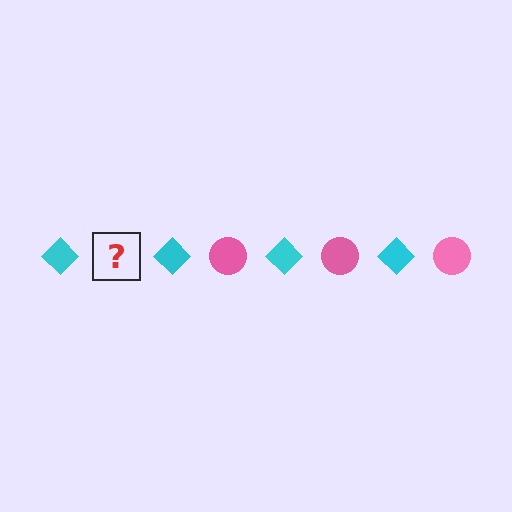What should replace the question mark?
The question mark should be replaced with a pink circle.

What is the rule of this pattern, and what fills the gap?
The rule is that the pattern alternates between cyan diamond and pink circle. The gap should be filled with a pink circle.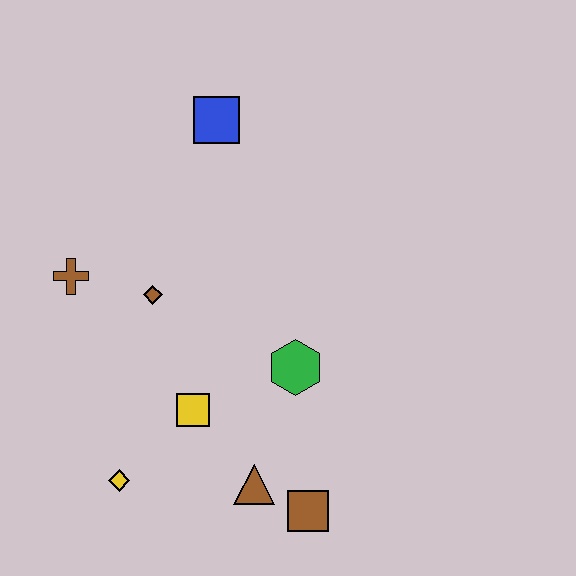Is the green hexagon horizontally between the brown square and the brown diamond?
Yes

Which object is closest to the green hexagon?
The yellow square is closest to the green hexagon.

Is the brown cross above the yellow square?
Yes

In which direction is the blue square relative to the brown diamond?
The blue square is above the brown diamond.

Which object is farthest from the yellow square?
The blue square is farthest from the yellow square.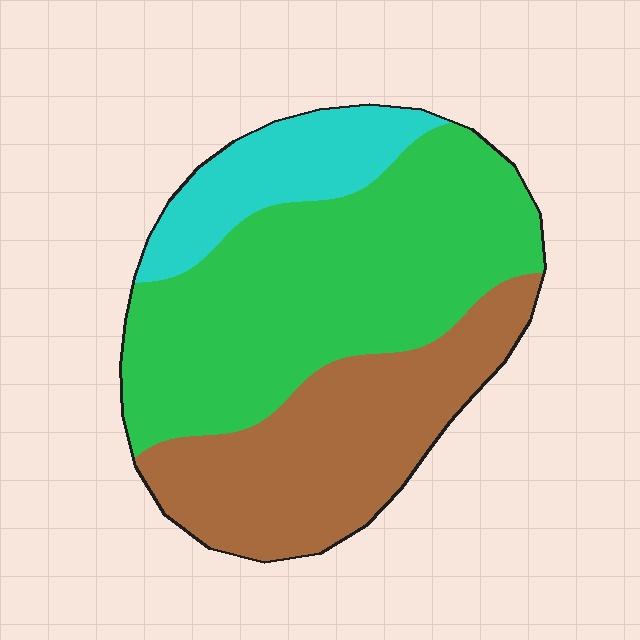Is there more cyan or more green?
Green.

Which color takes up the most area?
Green, at roughly 50%.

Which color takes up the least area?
Cyan, at roughly 15%.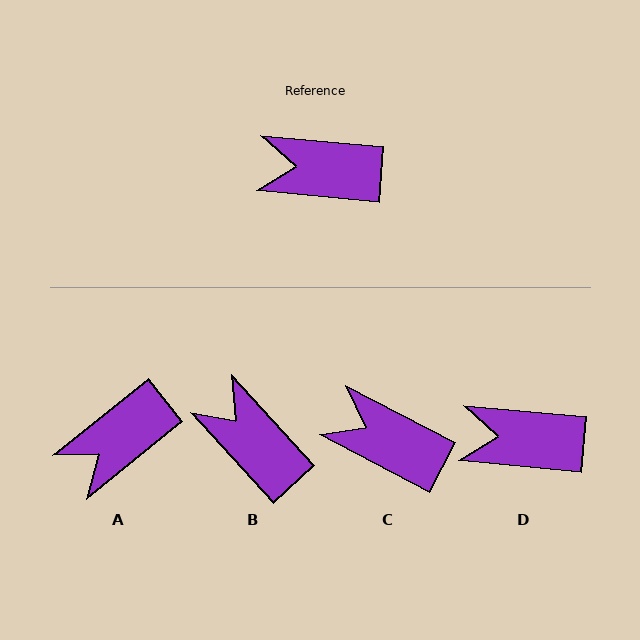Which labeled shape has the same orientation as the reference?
D.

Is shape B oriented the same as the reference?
No, it is off by about 42 degrees.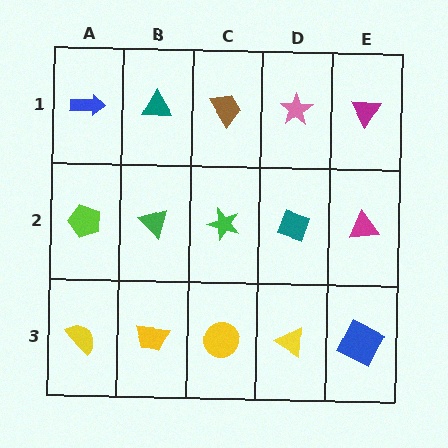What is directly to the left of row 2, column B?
A lime pentagon.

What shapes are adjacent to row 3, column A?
A lime pentagon (row 2, column A), a yellow trapezoid (row 3, column B).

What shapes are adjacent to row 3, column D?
A teal diamond (row 2, column D), a yellow circle (row 3, column C), a blue square (row 3, column E).